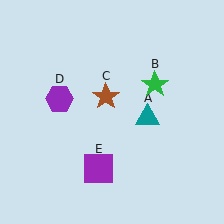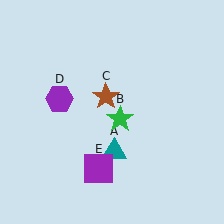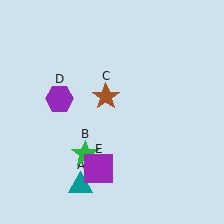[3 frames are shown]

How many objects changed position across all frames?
2 objects changed position: teal triangle (object A), green star (object B).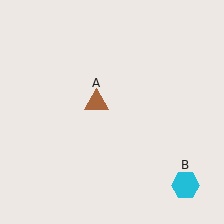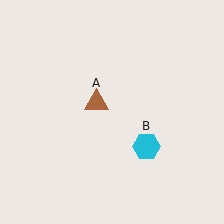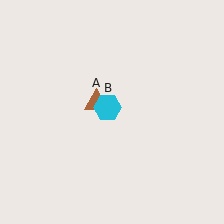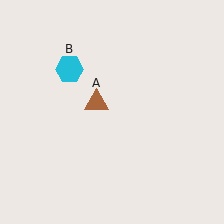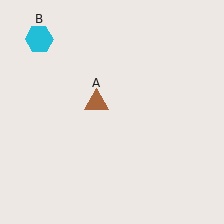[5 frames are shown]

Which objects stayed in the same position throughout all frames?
Brown triangle (object A) remained stationary.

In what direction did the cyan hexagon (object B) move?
The cyan hexagon (object B) moved up and to the left.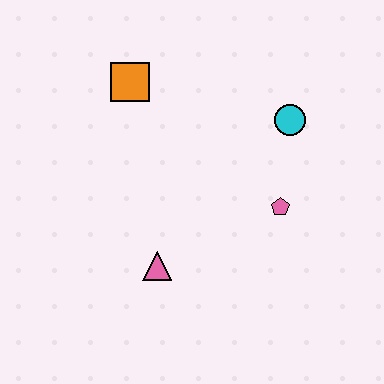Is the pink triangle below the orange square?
Yes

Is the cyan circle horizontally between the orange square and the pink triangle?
No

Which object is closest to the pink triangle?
The pink pentagon is closest to the pink triangle.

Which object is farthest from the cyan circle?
The pink triangle is farthest from the cyan circle.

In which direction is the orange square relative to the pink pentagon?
The orange square is to the left of the pink pentagon.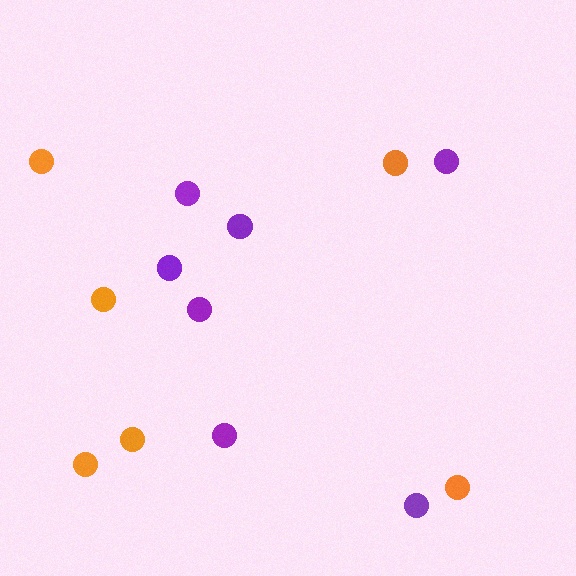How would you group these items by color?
There are 2 groups: one group of orange circles (6) and one group of purple circles (7).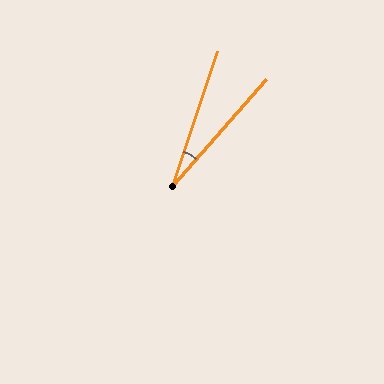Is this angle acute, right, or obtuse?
It is acute.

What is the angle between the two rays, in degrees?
Approximately 23 degrees.